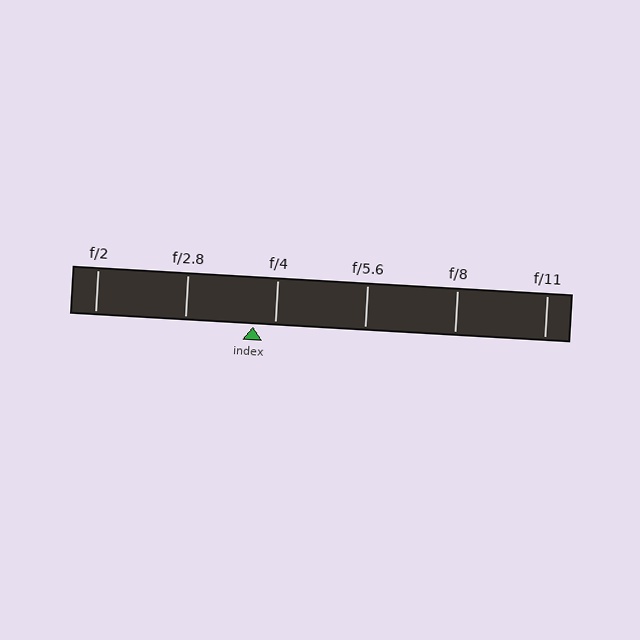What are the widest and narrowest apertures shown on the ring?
The widest aperture shown is f/2 and the narrowest is f/11.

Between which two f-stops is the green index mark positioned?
The index mark is between f/2.8 and f/4.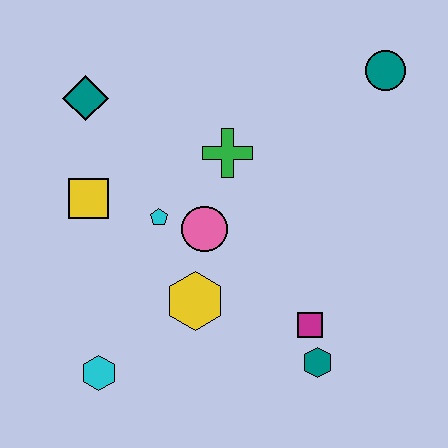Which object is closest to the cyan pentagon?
The pink circle is closest to the cyan pentagon.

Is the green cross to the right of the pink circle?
Yes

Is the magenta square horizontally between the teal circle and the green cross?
Yes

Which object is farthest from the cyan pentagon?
The teal circle is farthest from the cyan pentagon.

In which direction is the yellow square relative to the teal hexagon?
The yellow square is to the left of the teal hexagon.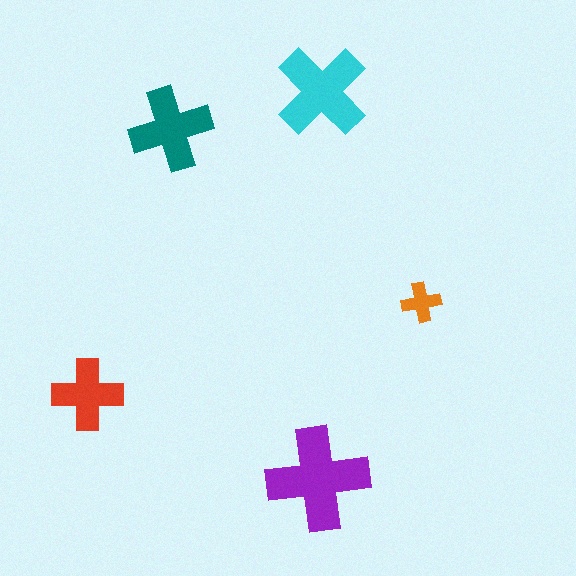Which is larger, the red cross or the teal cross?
The teal one.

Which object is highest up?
The cyan cross is topmost.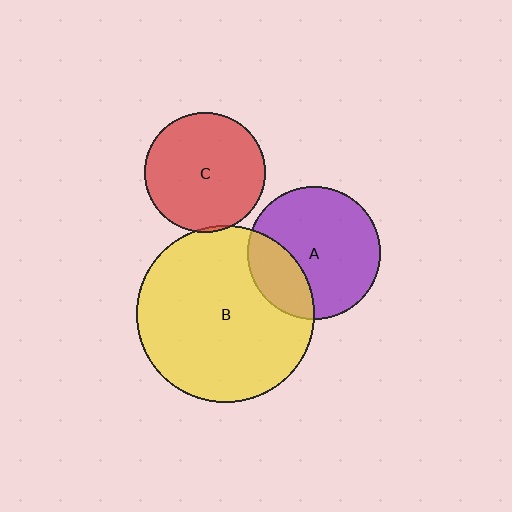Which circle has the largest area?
Circle B (yellow).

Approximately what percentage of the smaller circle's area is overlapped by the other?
Approximately 5%.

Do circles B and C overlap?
Yes.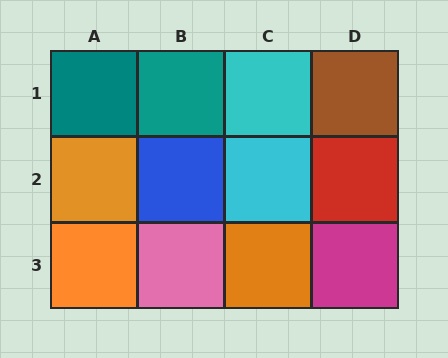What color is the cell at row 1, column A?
Teal.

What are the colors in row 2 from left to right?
Orange, blue, cyan, red.